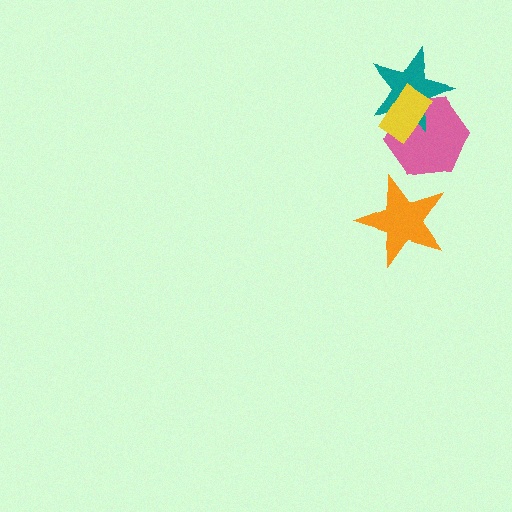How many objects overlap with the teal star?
2 objects overlap with the teal star.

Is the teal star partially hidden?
Yes, it is partially covered by another shape.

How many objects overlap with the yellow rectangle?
2 objects overlap with the yellow rectangle.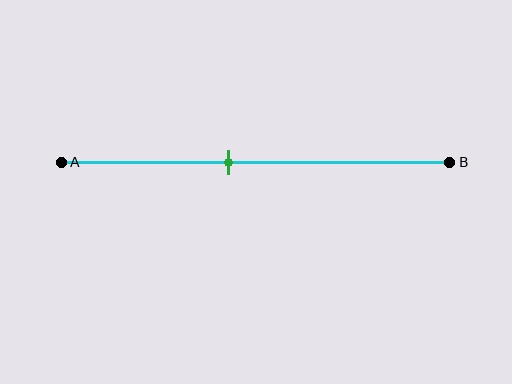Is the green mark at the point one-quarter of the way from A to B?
No, the mark is at about 45% from A, not at the 25% one-quarter point.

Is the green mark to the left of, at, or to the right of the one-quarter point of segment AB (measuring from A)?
The green mark is to the right of the one-quarter point of segment AB.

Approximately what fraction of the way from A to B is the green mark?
The green mark is approximately 45% of the way from A to B.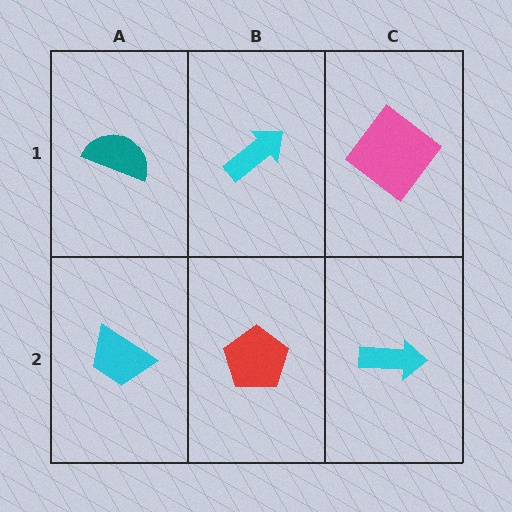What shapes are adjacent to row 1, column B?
A red pentagon (row 2, column B), a teal semicircle (row 1, column A), a pink diamond (row 1, column C).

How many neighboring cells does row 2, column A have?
2.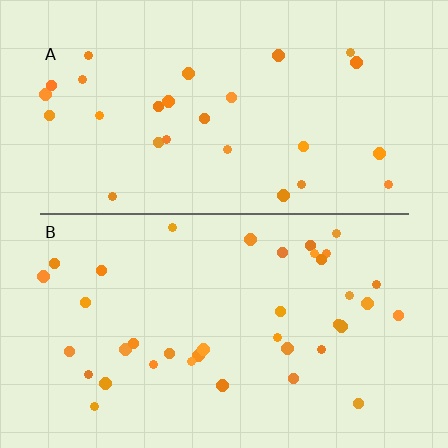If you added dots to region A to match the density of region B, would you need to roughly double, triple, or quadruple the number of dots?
Approximately double.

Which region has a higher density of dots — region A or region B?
B (the bottom).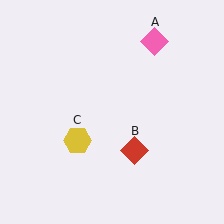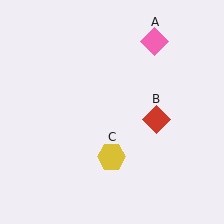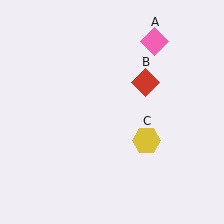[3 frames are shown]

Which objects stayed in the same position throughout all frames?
Pink diamond (object A) remained stationary.